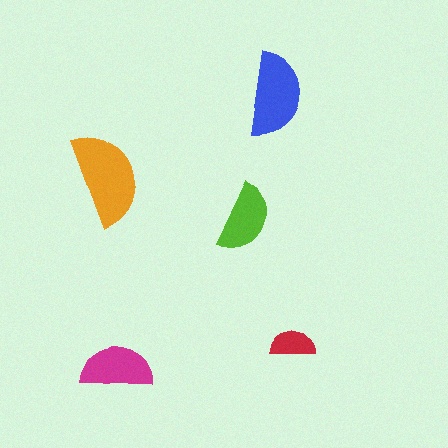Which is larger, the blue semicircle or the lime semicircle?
The blue one.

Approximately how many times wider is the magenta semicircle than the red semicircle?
About 1.5 times wider.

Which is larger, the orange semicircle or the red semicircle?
The orange one.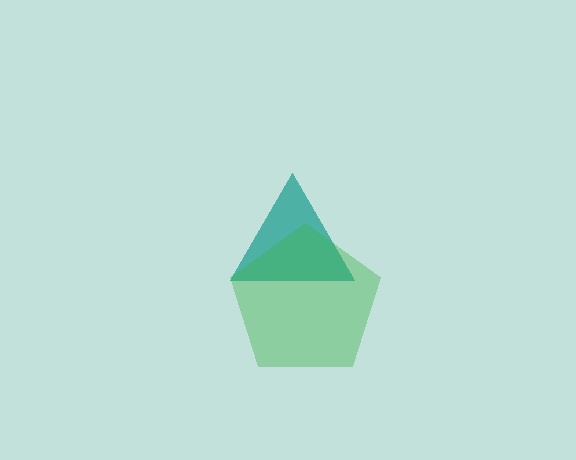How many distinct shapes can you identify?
There are 2 distinct shapes: a teal triangle, a green pentagon.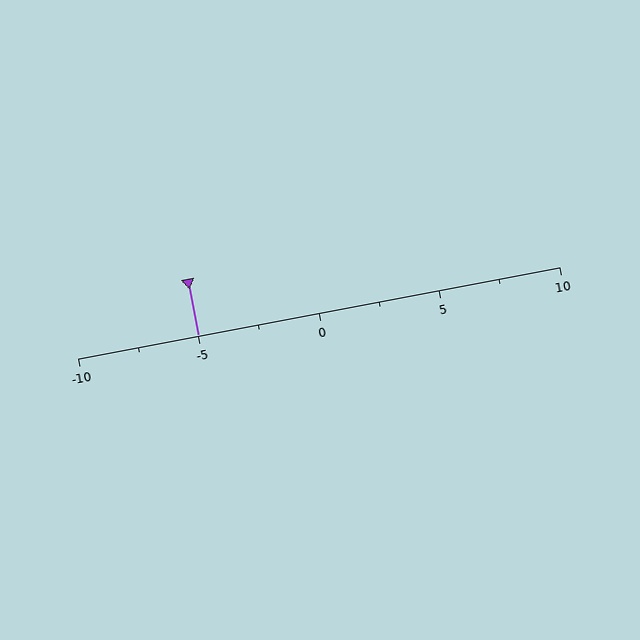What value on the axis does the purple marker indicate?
The marker indicates approximately -5.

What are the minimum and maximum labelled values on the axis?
The axis runs from -10 to 10.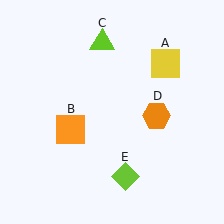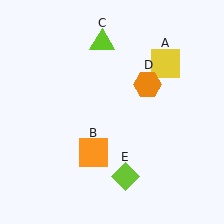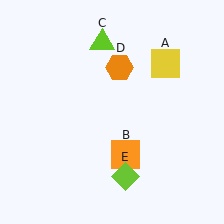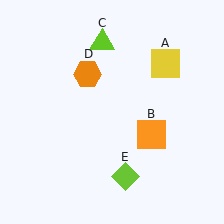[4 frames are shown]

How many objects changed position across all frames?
2 objects changed position: orange square (object B), orange hexagon (object D).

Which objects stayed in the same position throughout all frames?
Yellow square (object A) and lime triangle (object C) and lime diamond (object E) remained stationary.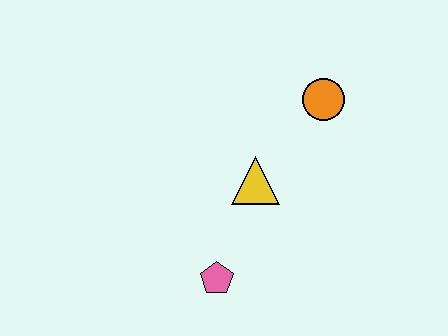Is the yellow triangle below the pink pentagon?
No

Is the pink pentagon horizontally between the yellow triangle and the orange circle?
No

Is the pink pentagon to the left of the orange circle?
Yes